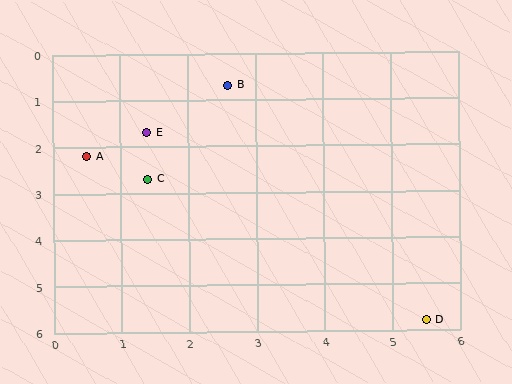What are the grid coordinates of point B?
Point B is at approximately (2.6, 0.7).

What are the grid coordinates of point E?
Point E is at approximately (1.4, 1.7).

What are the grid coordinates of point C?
Point C is at approximately (1.4, 2.7).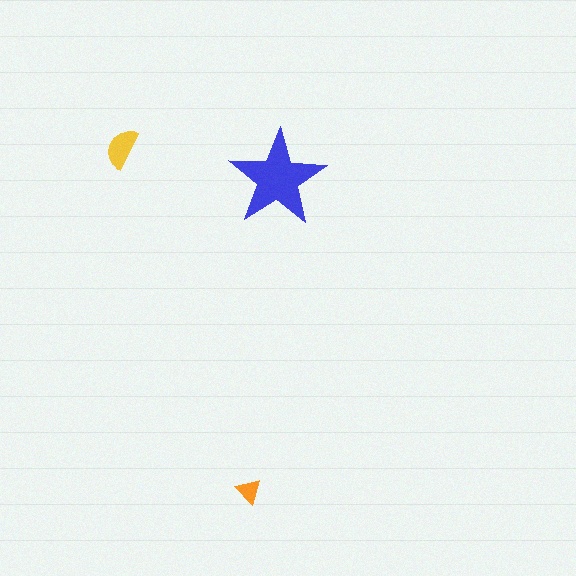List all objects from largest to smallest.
The blue star, the yellow semicircle, the orange triangle.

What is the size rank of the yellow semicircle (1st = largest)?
2nd.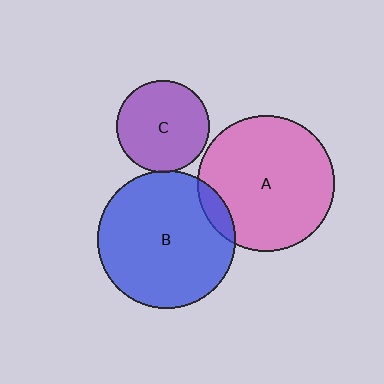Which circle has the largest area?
Circle B (blue).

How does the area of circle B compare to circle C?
Approximately 2.3 times.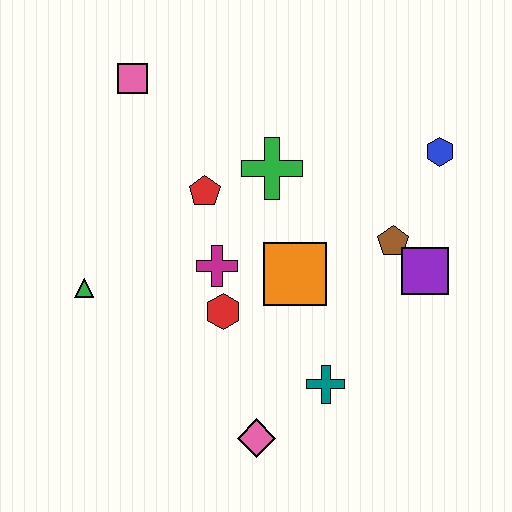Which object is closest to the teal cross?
The pink diamond is closest to the teal cross.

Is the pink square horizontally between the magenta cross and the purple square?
No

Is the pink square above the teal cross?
Yes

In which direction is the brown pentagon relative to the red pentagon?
The brown pentagon is to the right of the red pentagon.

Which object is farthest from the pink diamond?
The pink square is farthest from the pink diamond.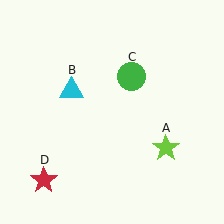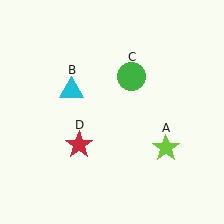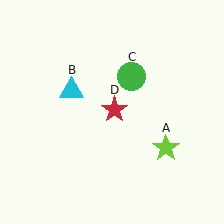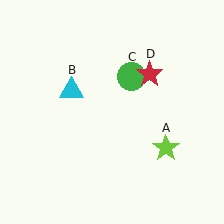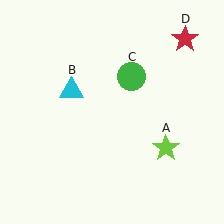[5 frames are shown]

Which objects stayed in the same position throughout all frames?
Lime star (object A) and cyan triangle (object B) and green circle (object C) remained stationary.